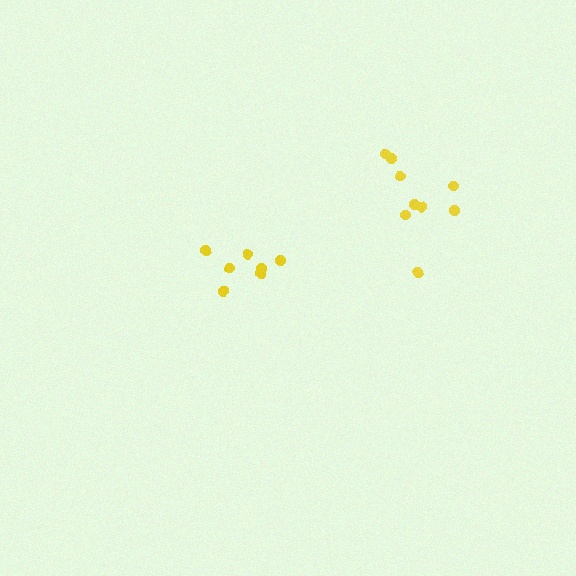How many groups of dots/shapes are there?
There are 2 groups.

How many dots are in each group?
Group 1: 7 dots, Group 2: 9 dots (16 total).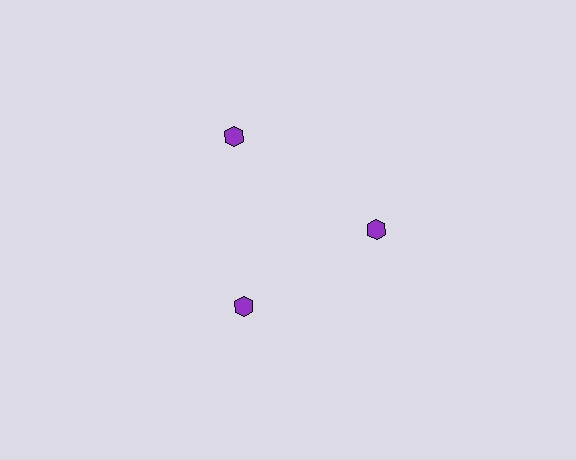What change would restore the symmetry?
The symmetry would be restored by moving it inward, back onto the ring so that all 3 hexagons sit at equal angles and equal distance from the center.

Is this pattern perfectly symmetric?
No. The 3 purple hexagons are arranged in a ring, but one element near the 11 o'clock position is pushed outward from the center, breaking the 3-fold rotational symmetry.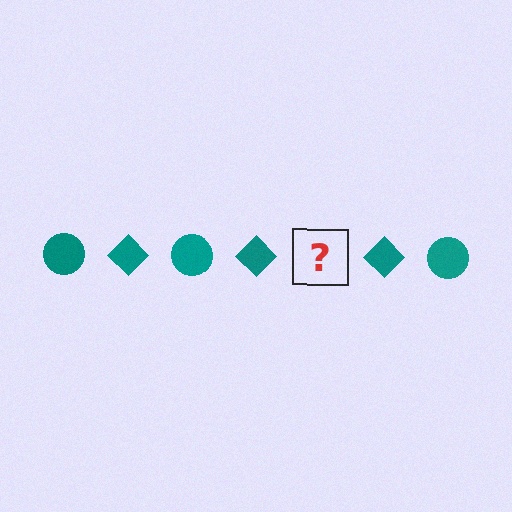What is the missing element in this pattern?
The missing element is a teal circle.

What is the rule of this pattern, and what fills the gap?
The rule is that the pattern cycles through circle, diamond shapes in teal. The gap should be filled with a teal circle.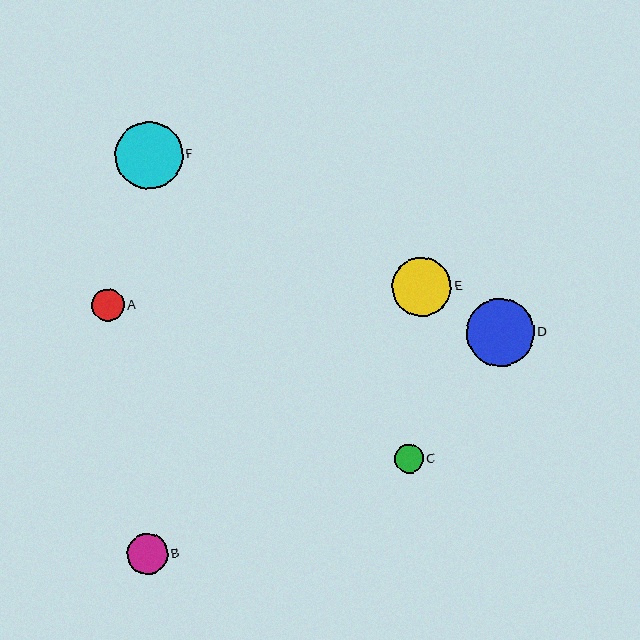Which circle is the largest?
Circle D is the largest with a size of approximately 68 pixels.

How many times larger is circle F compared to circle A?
Circle F is approximately 2.1 times the size of circle A.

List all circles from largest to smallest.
From largest to smallest: D, F, E, B, A, C.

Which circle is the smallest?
Circle C is the smallest with a size of approximately 29 pixels.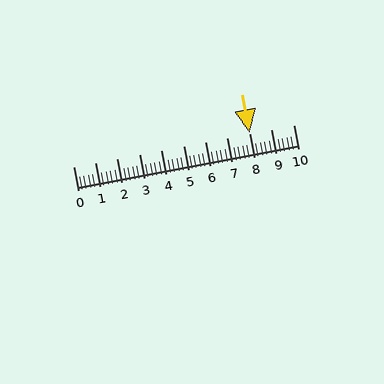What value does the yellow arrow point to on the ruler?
The yellow arrow points to approximately 8.0.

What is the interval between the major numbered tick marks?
The major tick marks are spaced 1 units apart.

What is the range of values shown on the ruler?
The ruler shows values from 0 to 10.